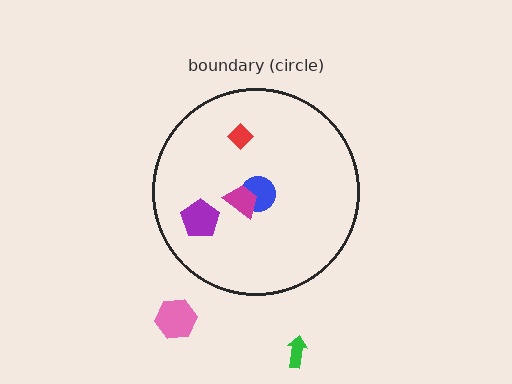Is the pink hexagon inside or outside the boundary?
Outside.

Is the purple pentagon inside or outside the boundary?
Inside.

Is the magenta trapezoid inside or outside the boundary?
Inside.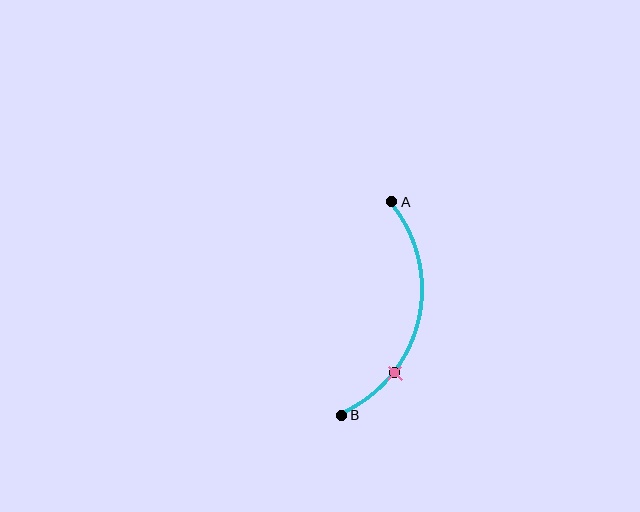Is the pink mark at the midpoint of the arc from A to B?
No. The pink mark lies on the arc but is closer to endpoint B. The arc midpoint would be at the point on the curve equidistant along the arc from both A and B.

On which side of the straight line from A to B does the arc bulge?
The arc bulges to the right of the straight line connecting A and B.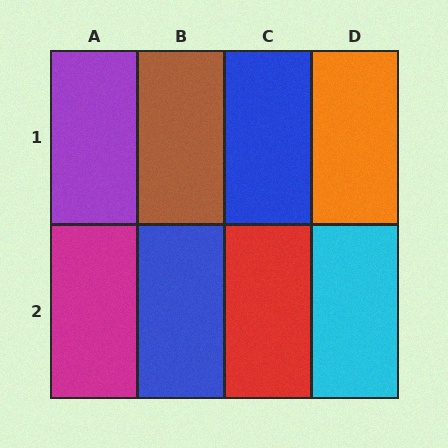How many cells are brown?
1 cell is brown.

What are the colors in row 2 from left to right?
Magenta, blue, red, cyan.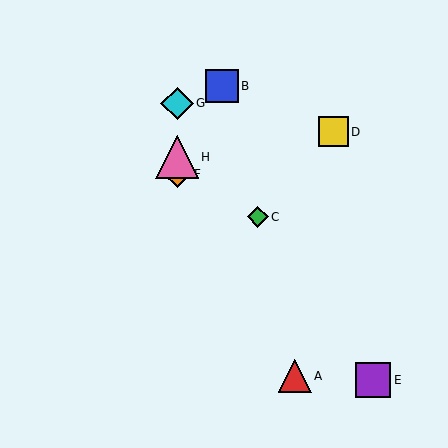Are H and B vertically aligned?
No, H is at x≈177 and B is at x≈222.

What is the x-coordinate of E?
Object E is at x≈373.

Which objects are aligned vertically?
Objects F, G, H are aligned vertically.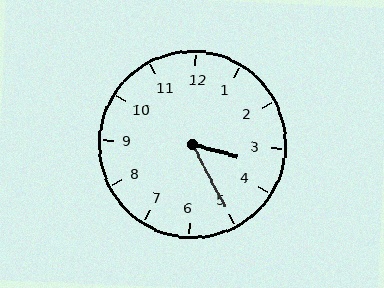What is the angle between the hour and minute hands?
Approximately 48 degrees.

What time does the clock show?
3:25.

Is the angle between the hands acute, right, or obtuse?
It is acute.